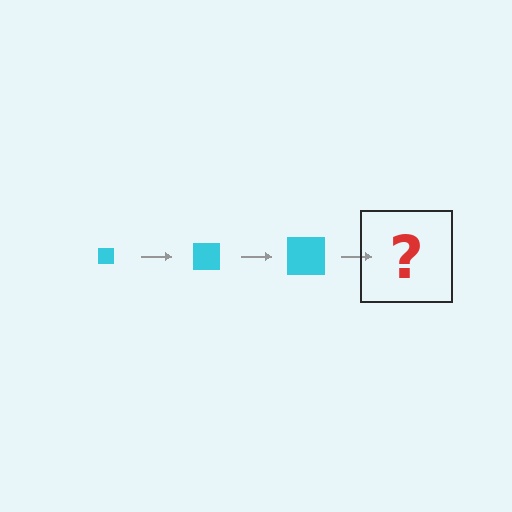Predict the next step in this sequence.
The next step is a cyan square, larger than the previous one.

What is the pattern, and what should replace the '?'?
The pattern is that the square gets progressively larger each step. The '?' should be a cyan square, larger than the previous one.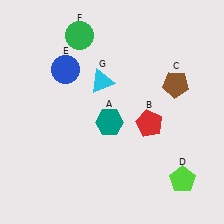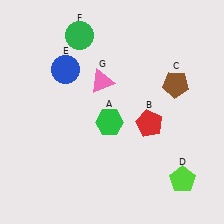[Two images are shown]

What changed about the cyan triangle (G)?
In Image 1, G is cyan. In Image 2, it changed to pink.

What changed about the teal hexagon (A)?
In Image 1, A is teal. In Image 2, it changed to green.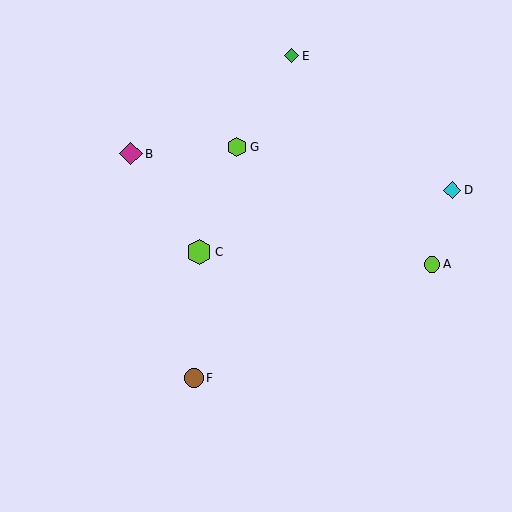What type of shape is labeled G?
Shape G is a lime hexagon.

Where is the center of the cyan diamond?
The center of the cyan diamond is at (452, 190).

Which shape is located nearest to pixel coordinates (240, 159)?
The lime hexagon (labeled G) at (237, 147) is nearest to that location.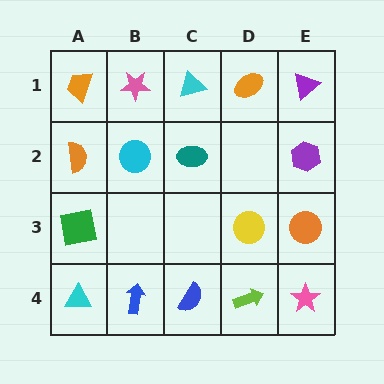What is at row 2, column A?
An orange semicircle.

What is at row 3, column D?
A yellow circle.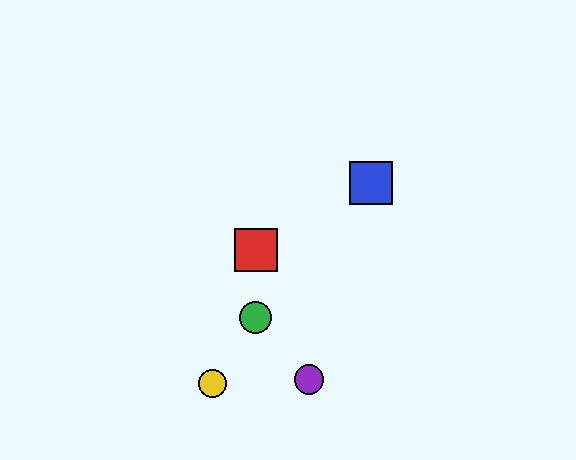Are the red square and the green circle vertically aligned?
Yes, both are at x≈256.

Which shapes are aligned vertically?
The red square, the green circle are aligned vertically.